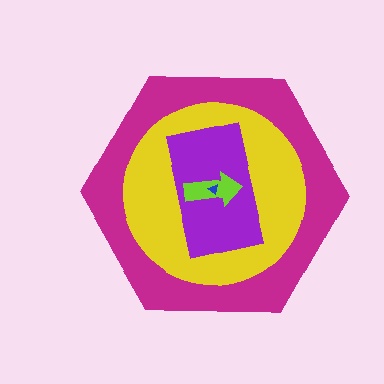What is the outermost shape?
The magenta hexagon.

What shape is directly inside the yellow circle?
The purple rectangle.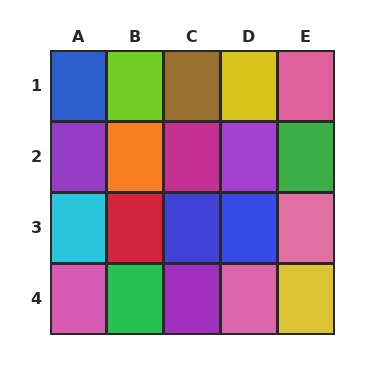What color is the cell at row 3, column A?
Cyan.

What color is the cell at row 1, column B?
Lime.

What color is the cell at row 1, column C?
Brown.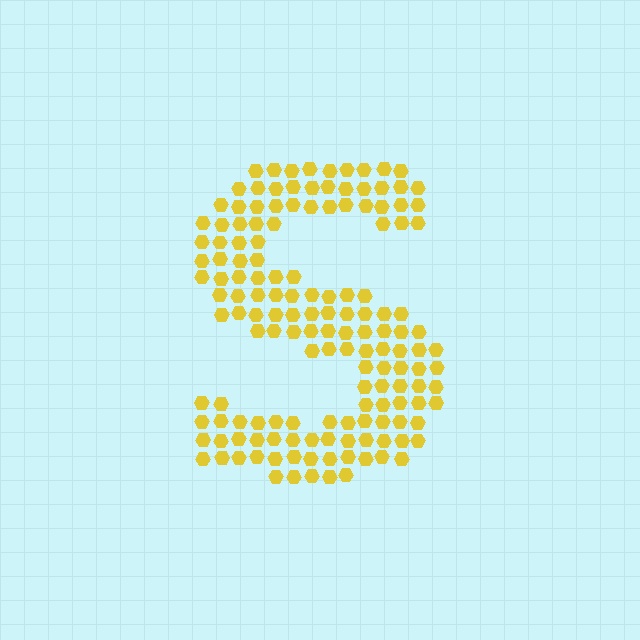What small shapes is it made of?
It is made of small hexagons.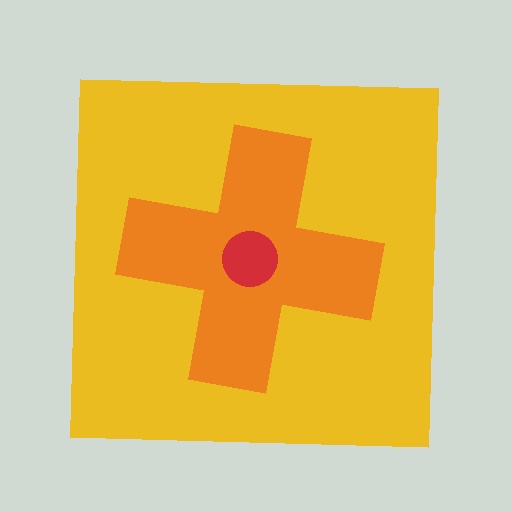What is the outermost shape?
The yellow square.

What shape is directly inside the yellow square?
The orange cross.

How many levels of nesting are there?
3.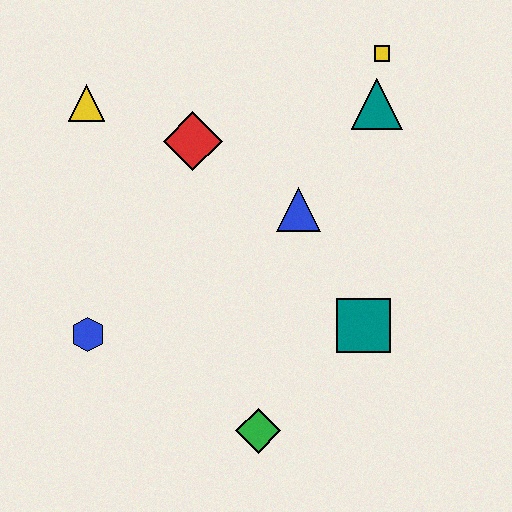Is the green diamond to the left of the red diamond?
No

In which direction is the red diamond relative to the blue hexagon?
The red diamond is above the blue hexagon.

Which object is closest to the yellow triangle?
The red diamond is closest to the yellow triangle.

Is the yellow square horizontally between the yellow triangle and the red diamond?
No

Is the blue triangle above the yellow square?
No